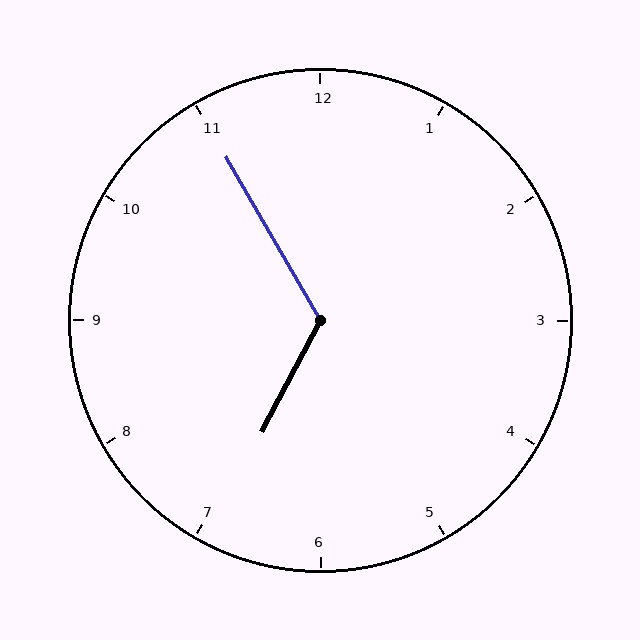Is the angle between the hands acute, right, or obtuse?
It is obtuse.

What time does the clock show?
6:55.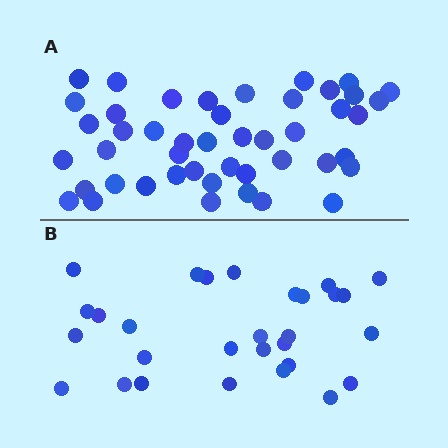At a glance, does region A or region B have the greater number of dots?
Region A (the top region) has more dots.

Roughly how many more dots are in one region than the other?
Region A has approximately 15 more dots than region B.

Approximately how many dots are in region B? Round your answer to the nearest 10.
About 30 dots. (The exact count is 29, which rounds to 30.)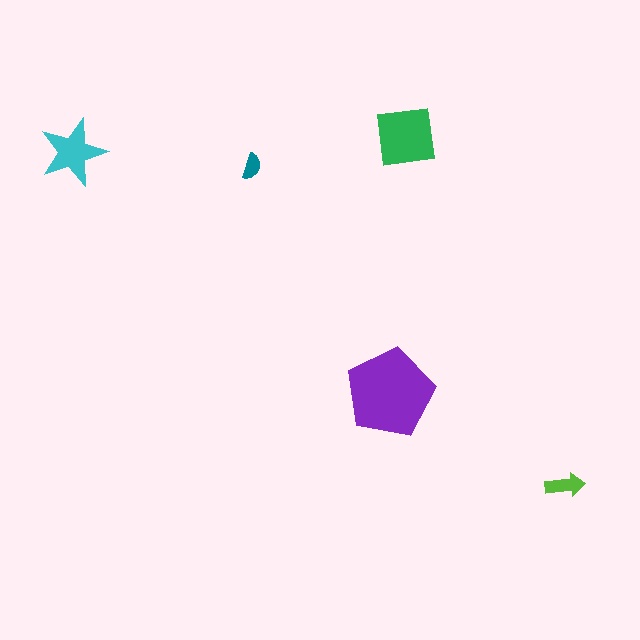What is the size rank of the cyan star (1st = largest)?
3rd.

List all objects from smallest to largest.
The teal semicircle, the lime arrow, the cyan star, the green square, the purple pentagon.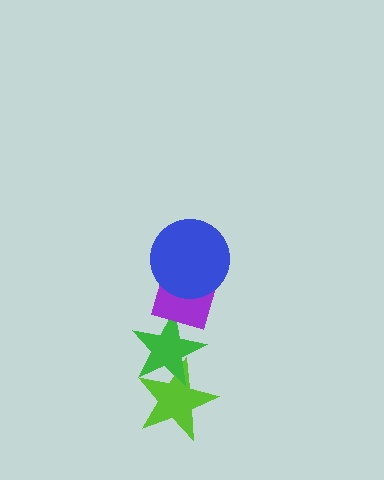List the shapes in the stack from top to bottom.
From top to bottom: the blue circle, the purple diamond, the green star, the lime star.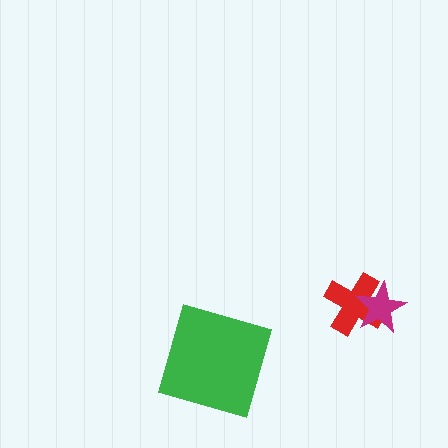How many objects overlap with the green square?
0 objects overlap with the green square.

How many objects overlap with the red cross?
1 object overlaps with the red cross.